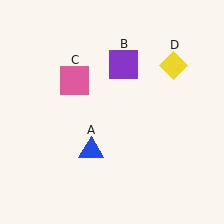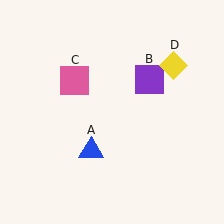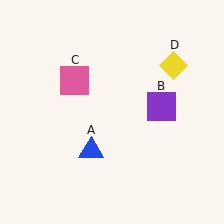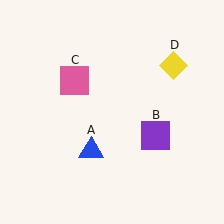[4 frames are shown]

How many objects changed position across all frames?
1 object changed position: purple square (object B).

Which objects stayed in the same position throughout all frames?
Blue triangle (object A) and pink square (object C) and yellow diamond (object D) remained stationary.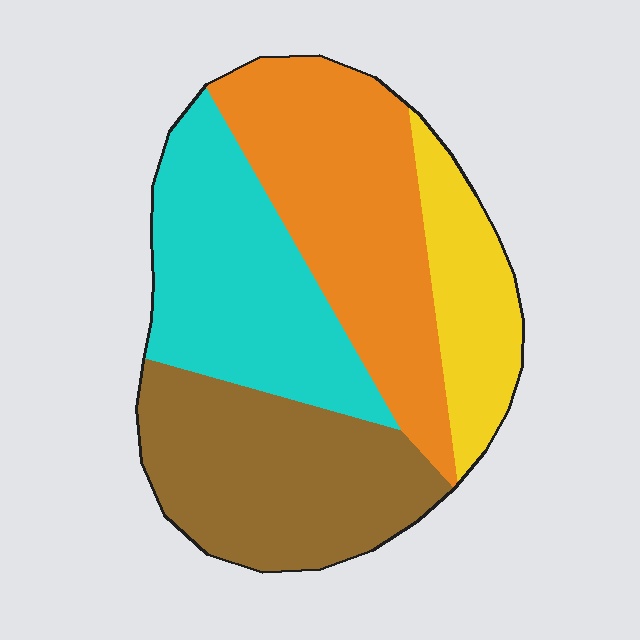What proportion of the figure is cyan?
Cyan covers around 25% of the figure.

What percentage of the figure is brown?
Brown takes up about one quarter (1/4) of the figure.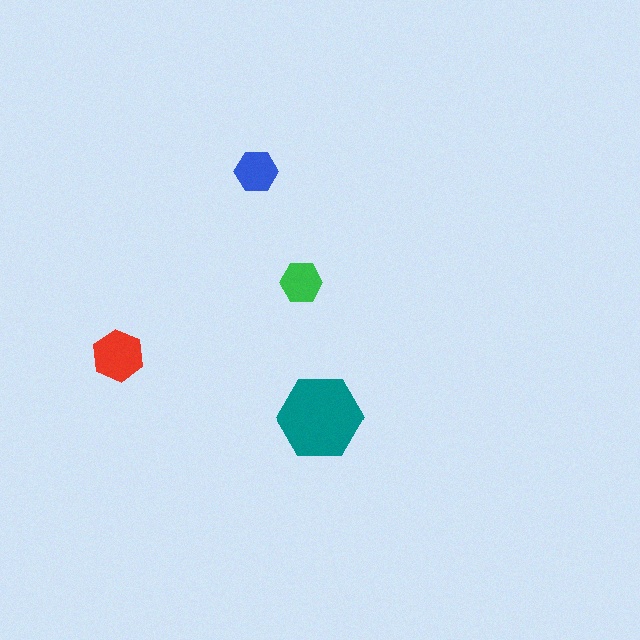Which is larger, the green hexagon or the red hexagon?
The red one.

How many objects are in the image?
There are 4 objects in the image.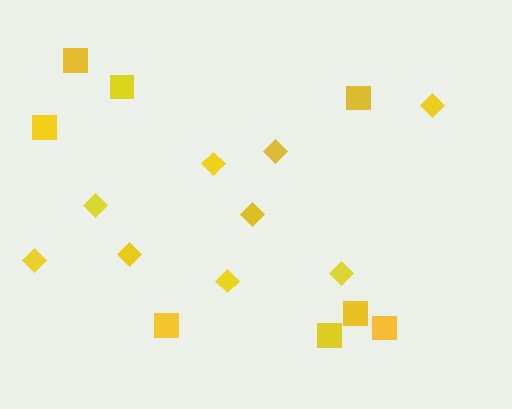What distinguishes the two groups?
There are 2 groups: one group of diamonds (9) and one group of squares (8).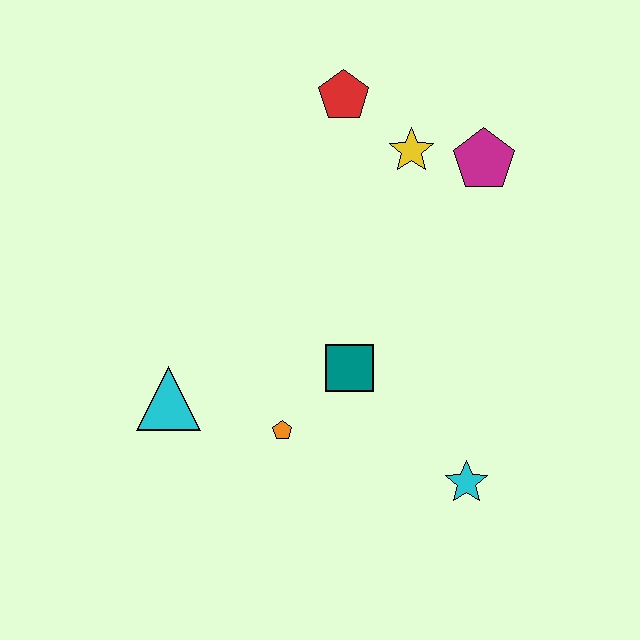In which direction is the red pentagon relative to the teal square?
The red pentagon is above the teal square.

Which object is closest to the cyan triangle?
The orange pentagon is closest to the cyan triangle.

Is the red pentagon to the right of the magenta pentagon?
No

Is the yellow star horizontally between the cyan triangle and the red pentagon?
No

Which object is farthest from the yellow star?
The cyan triangle is farthest from the yellow star.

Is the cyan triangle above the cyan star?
Yes